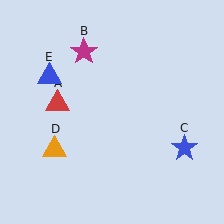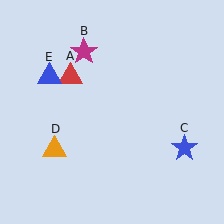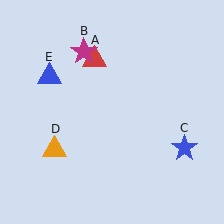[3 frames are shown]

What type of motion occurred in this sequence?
The red triangle (object A) rotated clockwise around the center of the scene.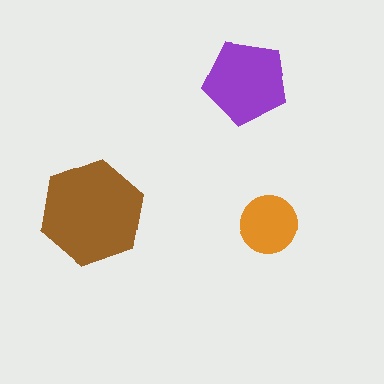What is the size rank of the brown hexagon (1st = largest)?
1st.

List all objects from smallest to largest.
The orange circle, the purple pentagon, the brown hexagon.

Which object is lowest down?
The orange circle is bottommost.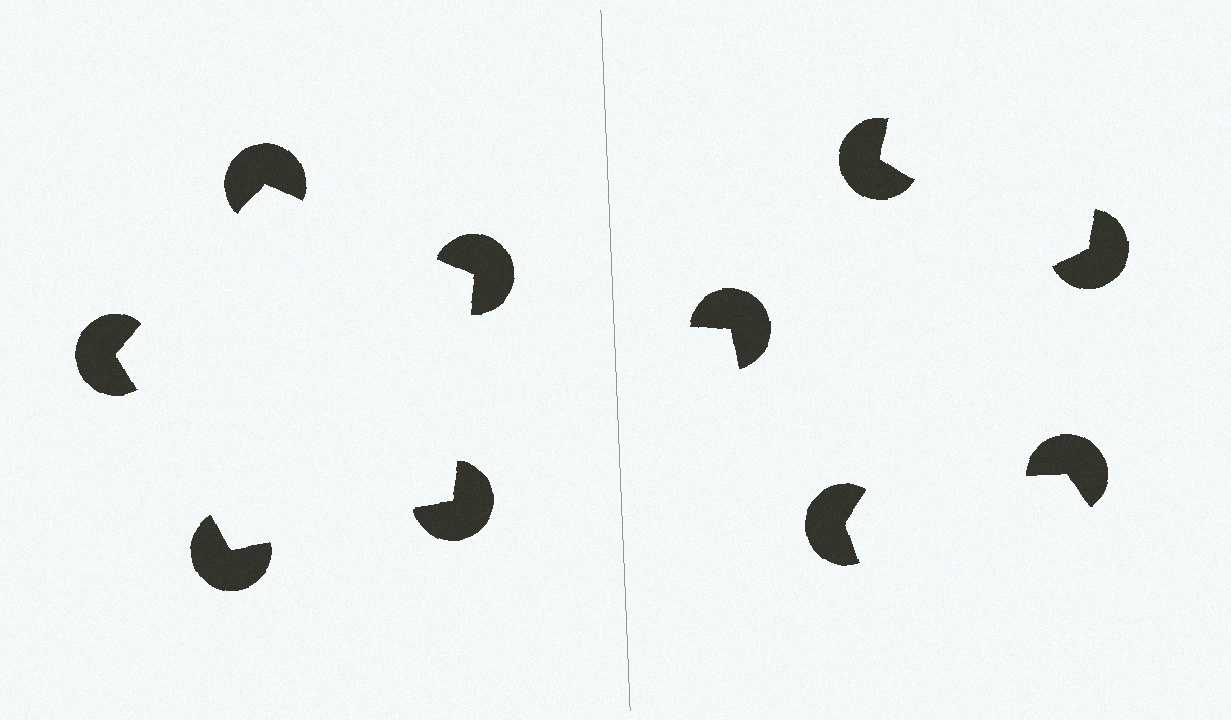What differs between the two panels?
The pac-man discs are positioned identically on both sides; only the wedge orientations differ. On the left they align to a pentagon; on the right they are misaligned.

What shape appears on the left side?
An illusory pentagon.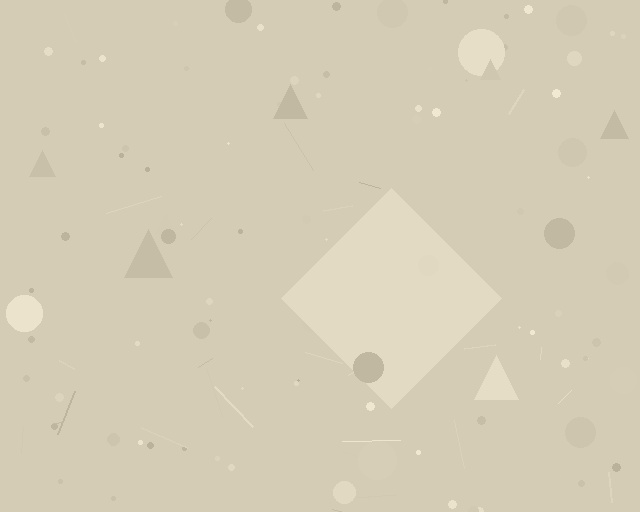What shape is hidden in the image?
A diamond is hidden in the image.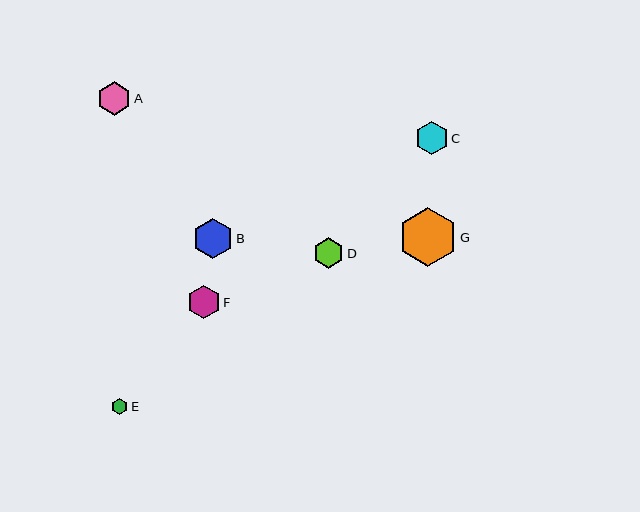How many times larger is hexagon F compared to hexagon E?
Hexagon F is approximately 2.1 times the size of hexagon E.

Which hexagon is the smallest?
Hexagon E is the smallest with a size of approximately 16 pixels.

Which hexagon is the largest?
Hexagon G is the largest with a size of approximately 59 pixels.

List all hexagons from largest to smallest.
From largest to smallest: G, B, C, A, F, D, E.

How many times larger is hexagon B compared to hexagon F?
Hexagon B is approximately 1.2 times the size of hexagon F.